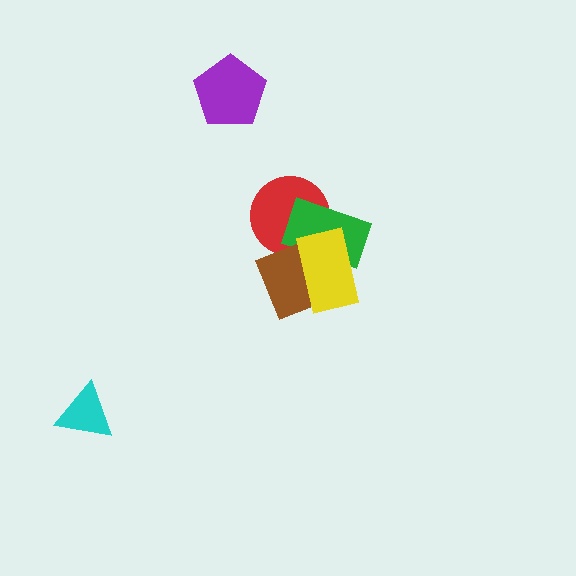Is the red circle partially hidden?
Yes, it is partially covered by another shape.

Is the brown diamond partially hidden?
Yes, it is partially covered by another shape.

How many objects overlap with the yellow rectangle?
3 objects overlap with the yellow rectangle.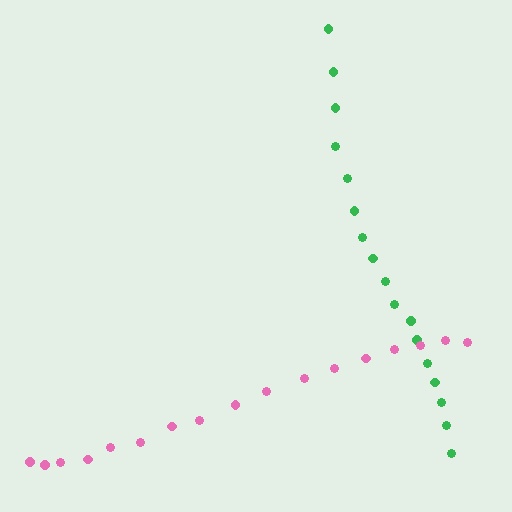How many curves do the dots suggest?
There are 2 distinct paths.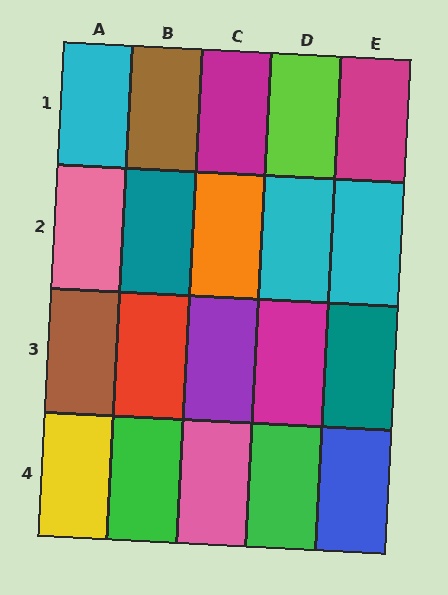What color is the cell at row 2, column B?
Teal.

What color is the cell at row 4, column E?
Blue.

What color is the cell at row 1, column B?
Brown.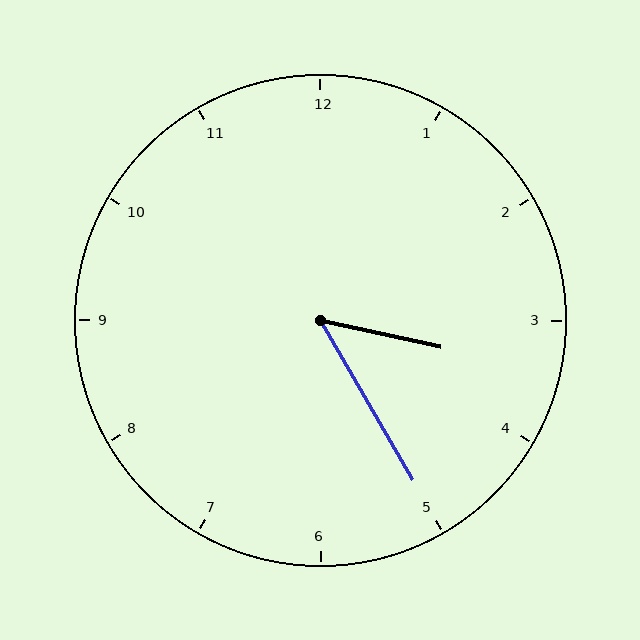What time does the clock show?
3:25.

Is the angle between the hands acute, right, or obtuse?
It is acute.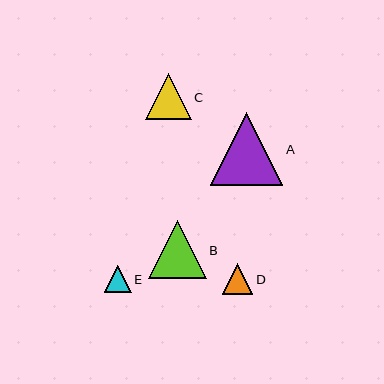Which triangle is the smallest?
Triangle E is the smallest with a size of approximately 27 pixels.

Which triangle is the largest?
Triangle A is the largest with a size of approximately 72 pixels.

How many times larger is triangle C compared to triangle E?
Triangle C is approximately 1.7 times the size of triangle E.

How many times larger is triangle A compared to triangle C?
Triangle A is approximately 1.6 times the size of triangle C.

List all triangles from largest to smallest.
From largest to smallest: A, B, C, D, E.